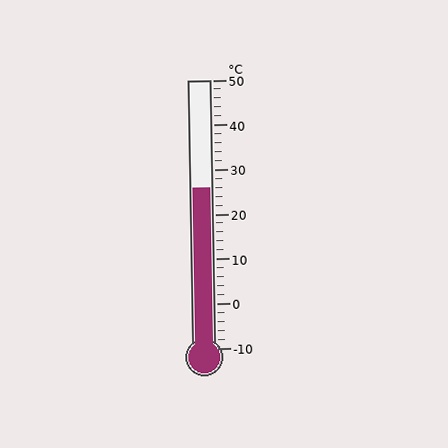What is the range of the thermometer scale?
The thermometer scale ranges from -10°C to 50°C.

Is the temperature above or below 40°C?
The temperature is below 40°C.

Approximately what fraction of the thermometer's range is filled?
The thermometer is filled to approximately 60% of its range.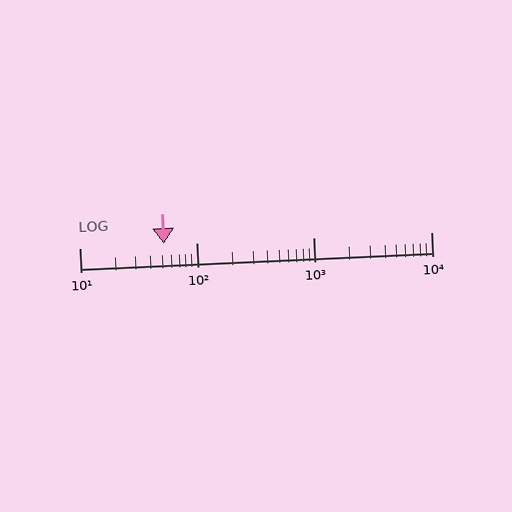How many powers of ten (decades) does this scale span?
The scale spans 3 decades, from 10 to 10000.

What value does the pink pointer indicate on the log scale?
The pointer indicates approximately 52.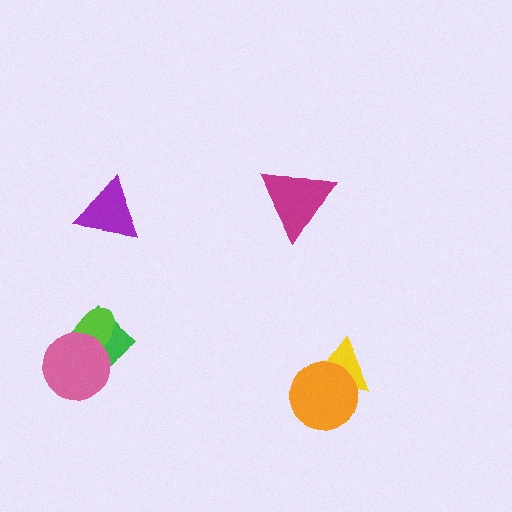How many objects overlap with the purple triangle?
0 objects overlap with the purple triangle.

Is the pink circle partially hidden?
No, no other shape covers it.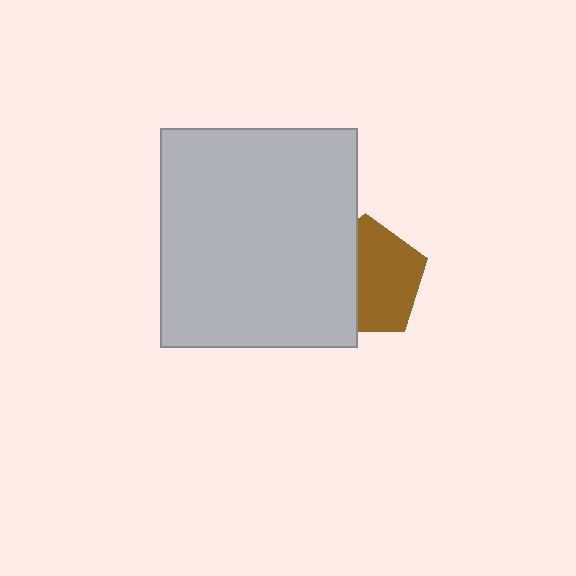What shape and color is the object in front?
The object in front is a light gray rectangle.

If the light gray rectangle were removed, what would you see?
You would see the complete brown pentagon.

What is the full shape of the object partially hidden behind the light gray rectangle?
The partially hidden object is a brown pentagon.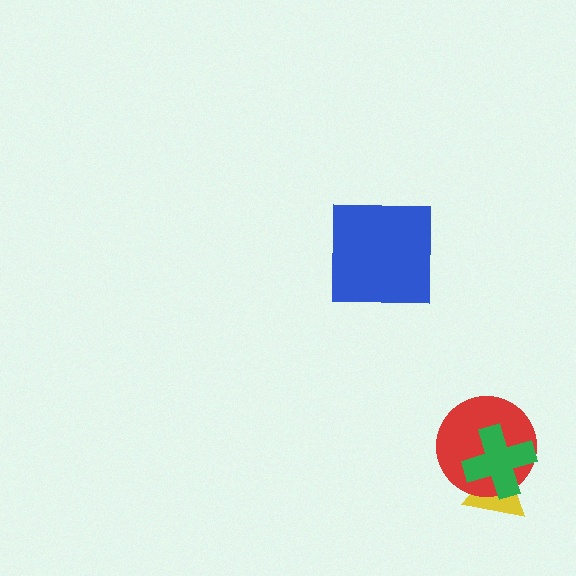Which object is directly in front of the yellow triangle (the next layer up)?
The red circle is directly in front of the yellow triangle.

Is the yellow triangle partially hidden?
Yes, it is partially covered by another shape.